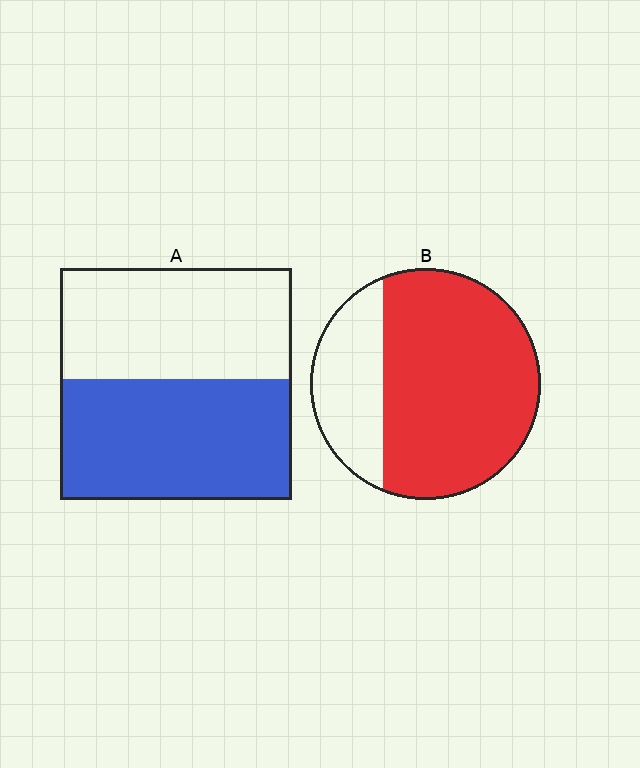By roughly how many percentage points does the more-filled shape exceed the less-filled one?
By roughly 20 percentage points (B over A).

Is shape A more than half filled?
Roughly half.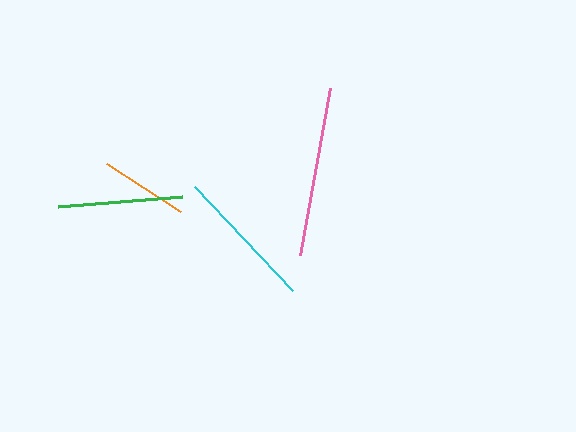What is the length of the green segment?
The green segment is approximately 124 pixels long.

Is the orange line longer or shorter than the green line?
The green line is longer than the orange line.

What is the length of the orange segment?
The orange segment is approximately 88 pixels long.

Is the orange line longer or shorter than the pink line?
The pink line is longer than the orange line.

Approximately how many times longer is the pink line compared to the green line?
The pink line is approximately 1.4 times the length of the green line.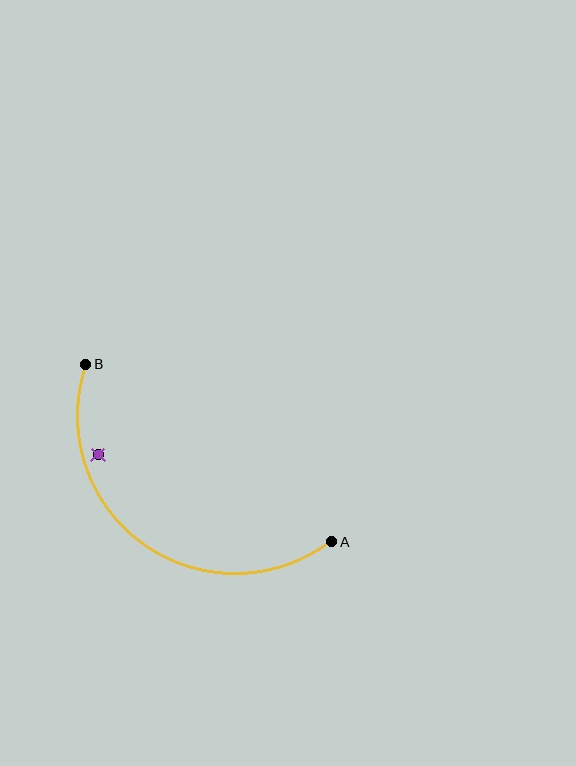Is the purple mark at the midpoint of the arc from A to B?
No — the purple mark does not lie on the arc at all. It sits slightly inside the curve.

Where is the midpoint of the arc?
The arc midpoint is the point on the curve farthest from the straight line joining A and B. It sits below and to the left of that line.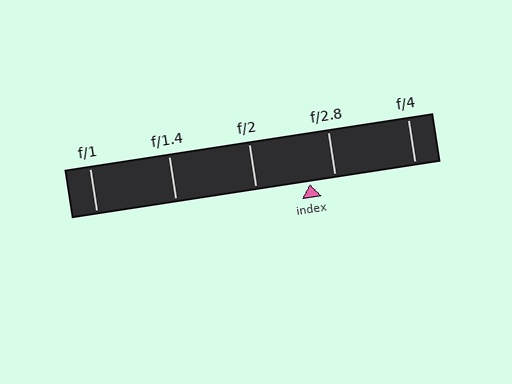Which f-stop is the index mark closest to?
The index mark is closest to f/2.8.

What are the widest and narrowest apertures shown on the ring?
The widest aperture shown is f/1 and the narrowest is f/4.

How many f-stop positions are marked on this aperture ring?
There are 5 f-stop positions marked.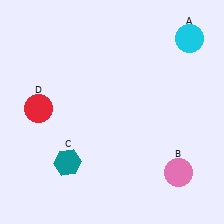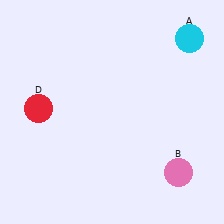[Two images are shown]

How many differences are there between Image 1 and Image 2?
There is 1 difference between the two images.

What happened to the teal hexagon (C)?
The teal hexagon (C) was removed in Image 2. It was in the bottom-left area of Image 1.